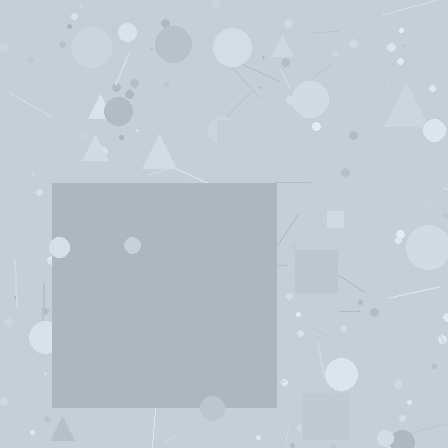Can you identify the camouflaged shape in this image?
The camouflaged shape is a square.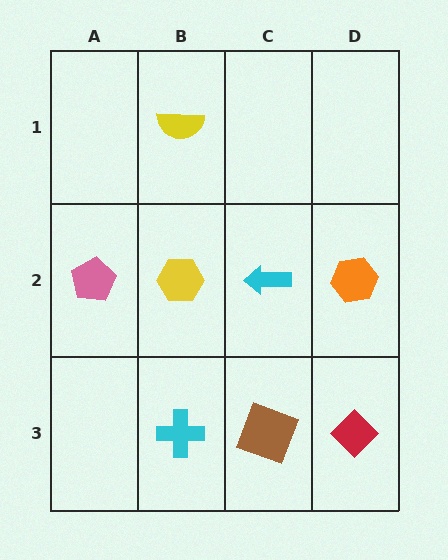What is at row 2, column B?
A yellow hexagon.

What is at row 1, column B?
A yellow semicircle.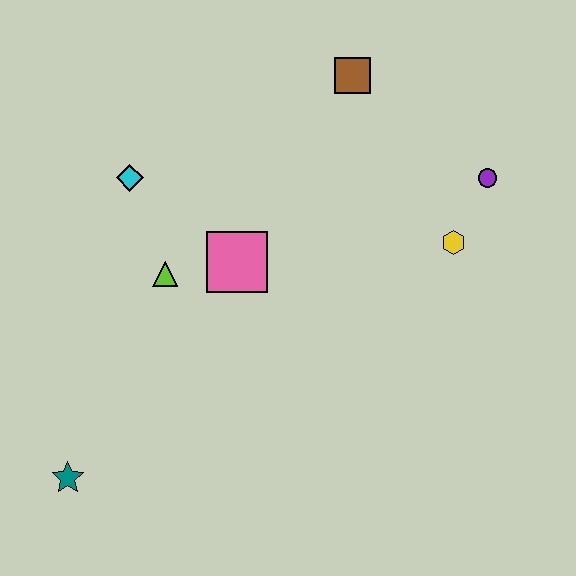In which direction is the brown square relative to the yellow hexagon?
The brown square is above the yellow hexagon.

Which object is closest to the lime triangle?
The pink square is closest to the lime triangle.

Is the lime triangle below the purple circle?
Yes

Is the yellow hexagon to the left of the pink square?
No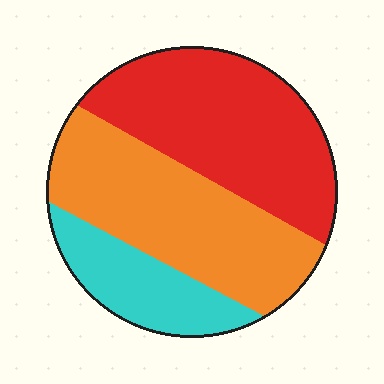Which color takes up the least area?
Cyan, at roughly 20%.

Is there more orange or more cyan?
Orange.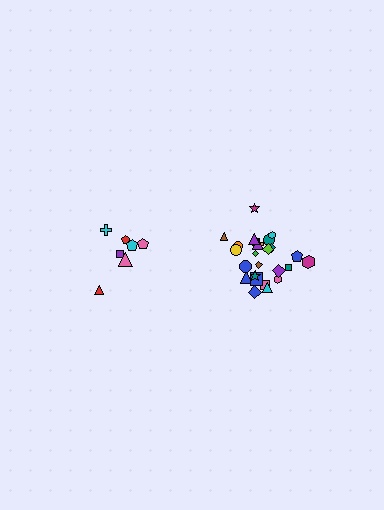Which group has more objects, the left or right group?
The right group.